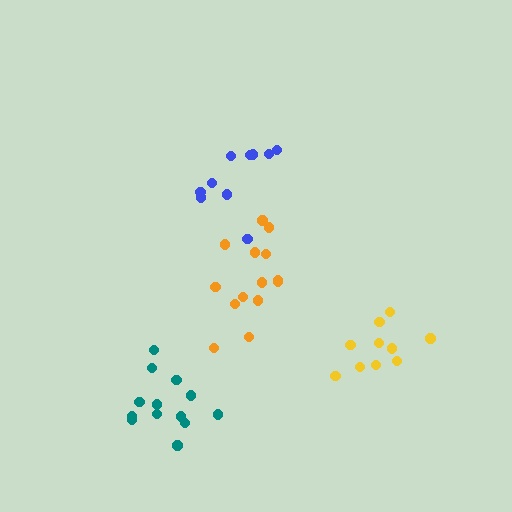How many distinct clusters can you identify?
There are 4 distinct clusters.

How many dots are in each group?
Group 1: 13 dots, Group 2: 10 dots, Group 3: 10 dots, Group 4: 14 dots (47 total).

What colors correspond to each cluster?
The clusters are colored: teal, yellow, blue, orange.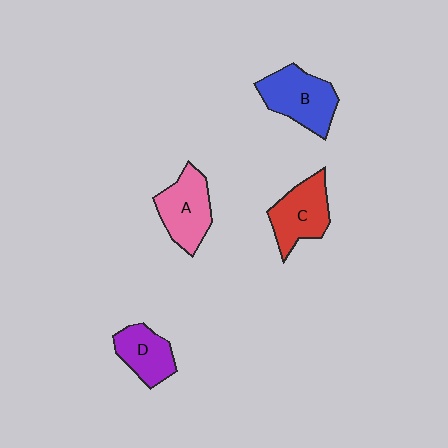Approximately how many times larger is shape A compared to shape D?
Approximately 1.3 times.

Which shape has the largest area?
Shape B (blue).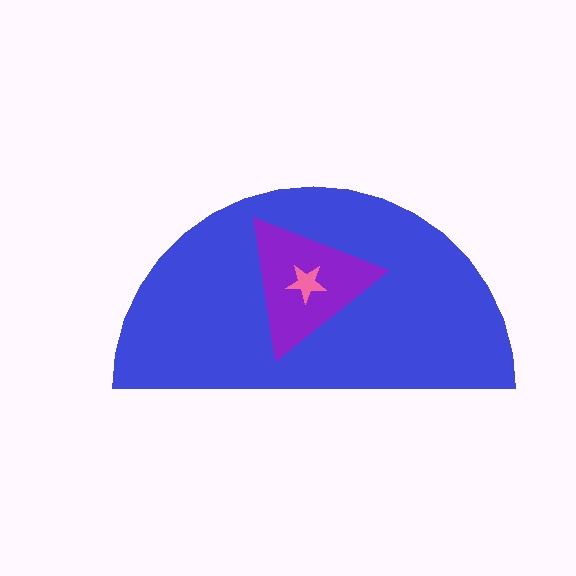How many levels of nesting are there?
3.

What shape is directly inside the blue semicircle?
The purple triangle.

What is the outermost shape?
The blue semicircle.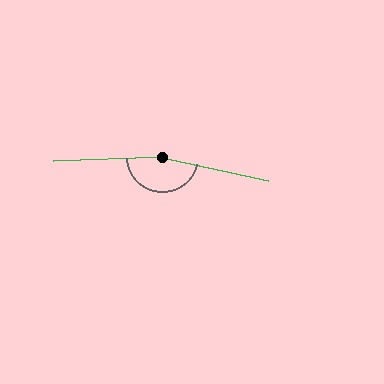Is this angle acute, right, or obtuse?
It is obtuse.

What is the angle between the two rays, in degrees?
Approximately 165 degrees.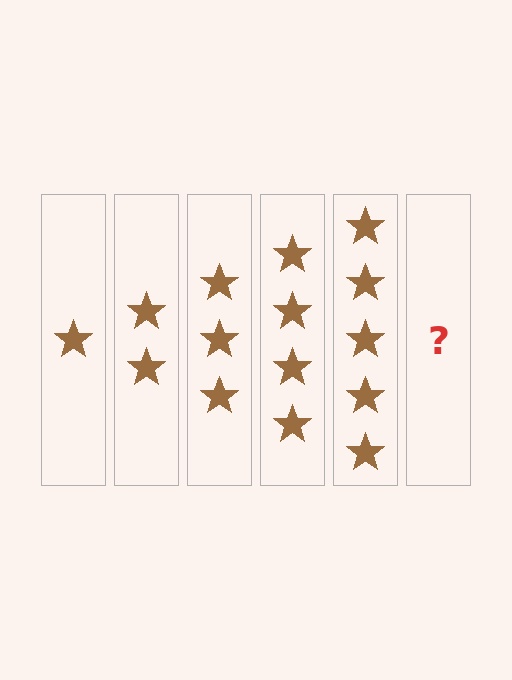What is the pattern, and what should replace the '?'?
The pattern is that each step adds one more star. The '?' should be 6 stars.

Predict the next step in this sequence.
The next step is 6 stars.